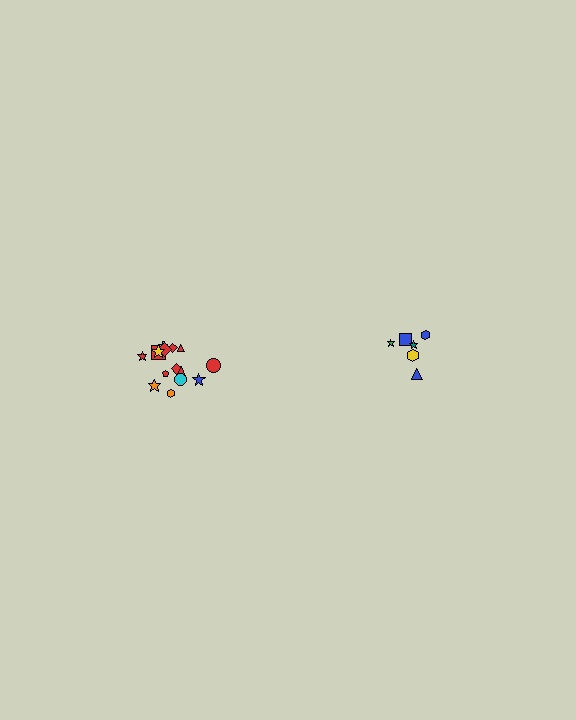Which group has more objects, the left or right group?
The left group.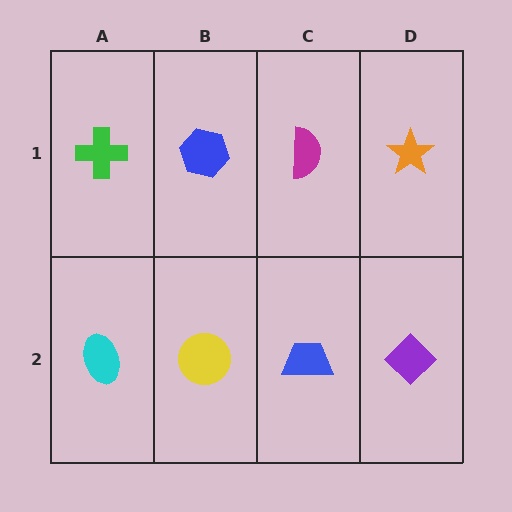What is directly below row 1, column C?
A blue trapezoid.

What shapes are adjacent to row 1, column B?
A yellow circle (row 2, column B), a green cross (row 1, column A), a magenta semicircle (row 1, column C).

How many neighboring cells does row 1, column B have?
3.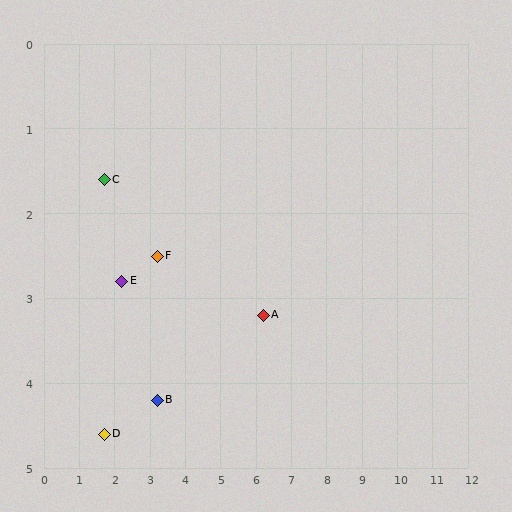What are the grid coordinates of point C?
Point C is at approximately (1.7, 1.6).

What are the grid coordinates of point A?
Point A is at approximately (6.2, 3.2).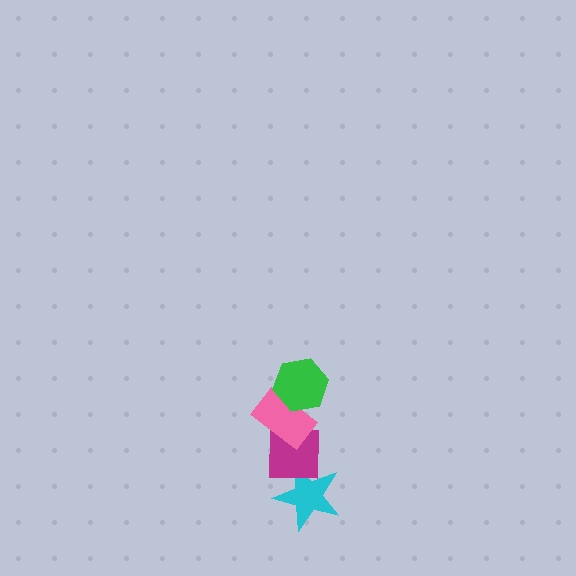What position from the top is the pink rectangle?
The pink rectangle is 2nd from the top.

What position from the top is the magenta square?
The magenta square is 3rd from the top.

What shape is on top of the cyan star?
The magenta square is on top of the cyan star.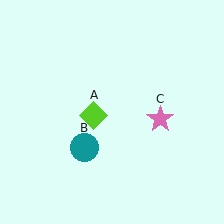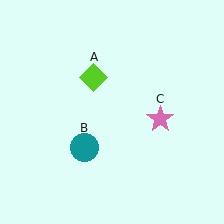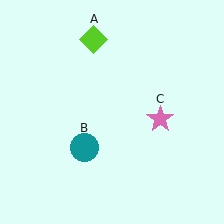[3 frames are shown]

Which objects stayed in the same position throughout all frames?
Teal circle (object B) and pink star (object C) remained stationary.